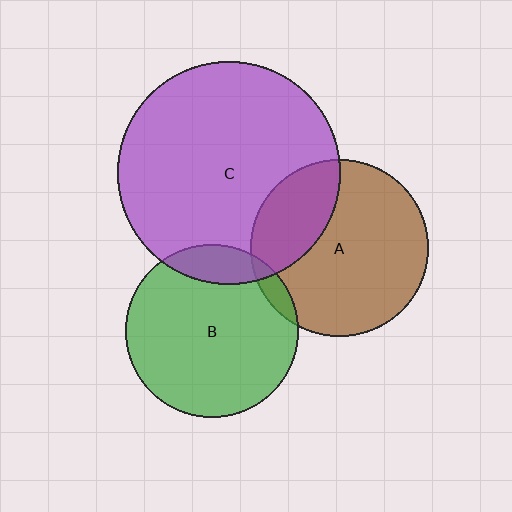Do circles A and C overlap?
Yes.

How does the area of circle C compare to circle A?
Approximately 1.6 times.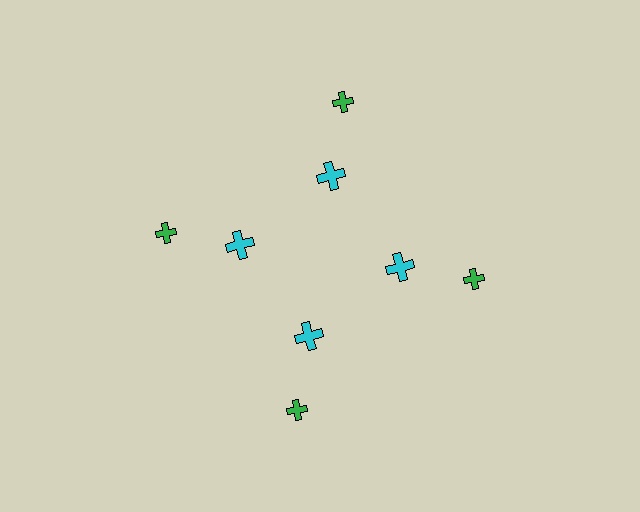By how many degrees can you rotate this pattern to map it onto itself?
The pattern maps onto itself every 90 degrees of rotation.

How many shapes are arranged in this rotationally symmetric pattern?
There are 8 shapes, arranged in 4 groups of 2.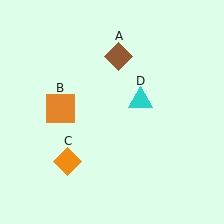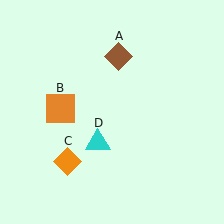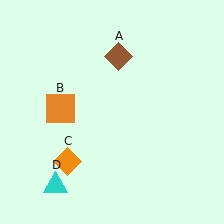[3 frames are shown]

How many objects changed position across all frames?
1 object changed position: cyan triangle (object D).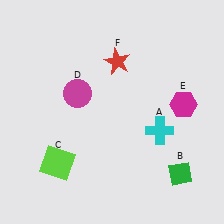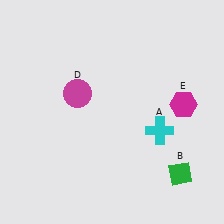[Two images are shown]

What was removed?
The lime square (C), the red star (F) were removed in Image 2.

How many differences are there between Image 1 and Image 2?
There are 2 differences between the two images.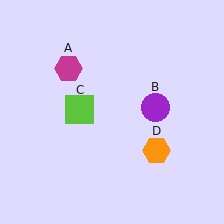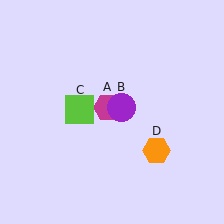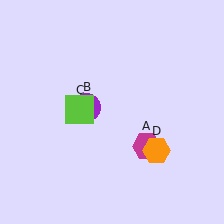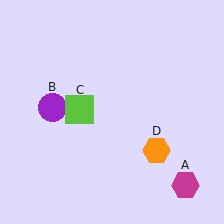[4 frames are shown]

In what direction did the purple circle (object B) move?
The purple circle (object B) moved left.